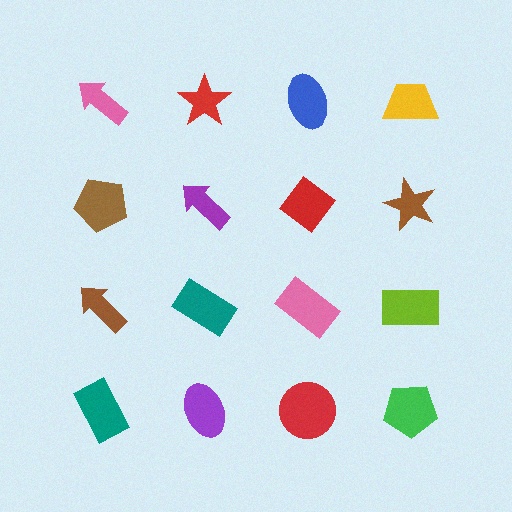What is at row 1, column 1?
A pink arrow.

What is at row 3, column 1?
A brown arrow.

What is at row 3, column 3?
A pink rectangle.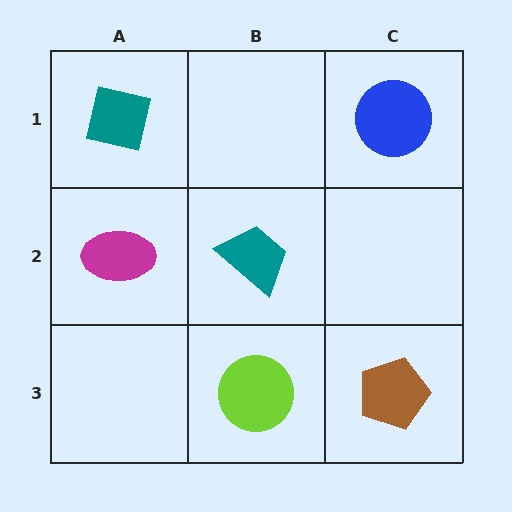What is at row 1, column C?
A blue circle.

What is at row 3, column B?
A lime circle.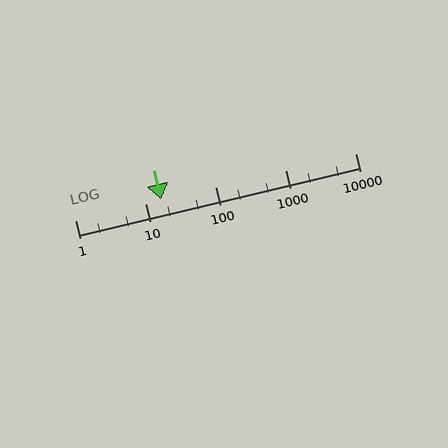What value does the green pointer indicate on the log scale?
The pointer indicates approximately 17.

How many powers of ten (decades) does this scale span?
The scale spans 4 decades, from 1 to 10000.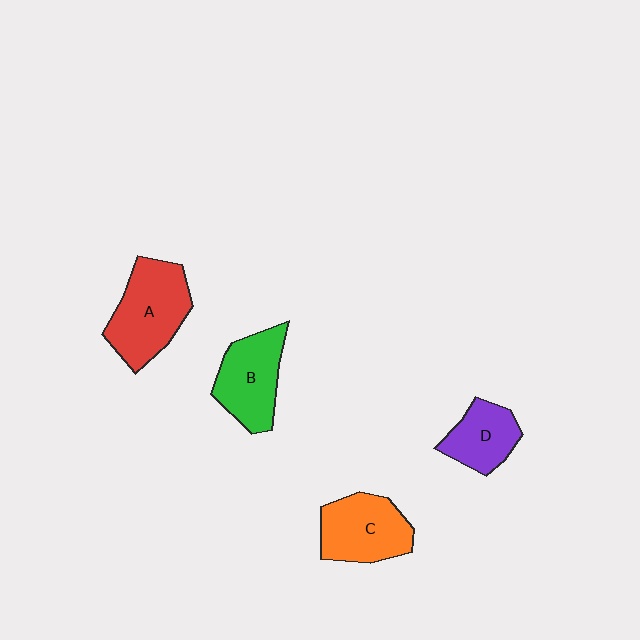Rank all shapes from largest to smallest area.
From largest to smallest: A (red), C (orange), B (green), D (purple).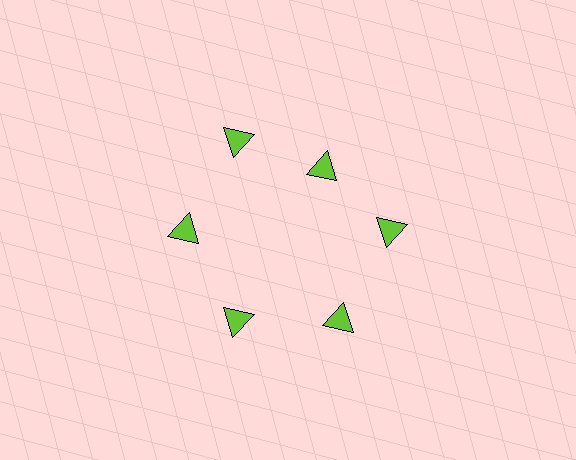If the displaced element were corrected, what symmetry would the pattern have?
It would have 6-fold rotational symmetry — the pattern would map onto itself every 60 degrees.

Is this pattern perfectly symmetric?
No. The 6 lime triangles are arranged in a ring, but one element near the 1 o'clock position is pulled inward toward the center, breaking the 6-fold rotational symmetry.